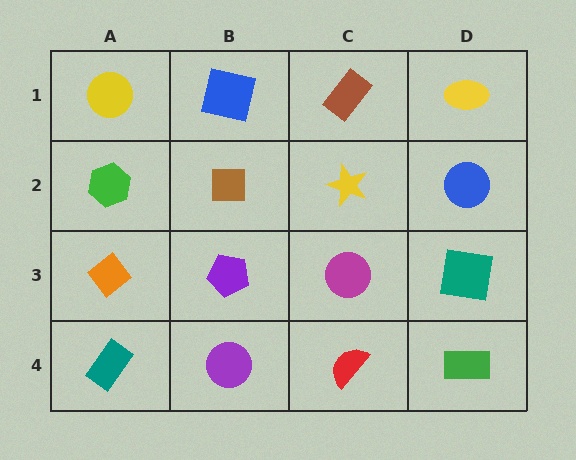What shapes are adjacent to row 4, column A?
An orange diamond (row 3, column A), a purple circle (row 4, column B).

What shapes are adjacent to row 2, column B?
A blue square (row 1, column B), a purple pentagon (row 3, column B), a green hexagon (row 2, column A), a yellow star (row 2, column C).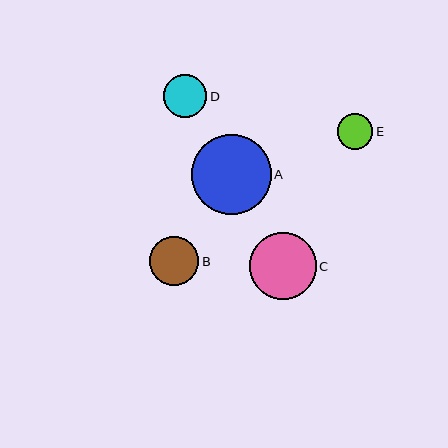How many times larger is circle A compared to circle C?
Circle A is approximately 1.2 times the size of circle C.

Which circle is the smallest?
Circle E is the smallest with a size of approximately 36 pixels.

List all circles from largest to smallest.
From largest to smallest: A, C, B, D, E.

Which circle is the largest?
Circle A is the largest with a size of approximately 79 pixels.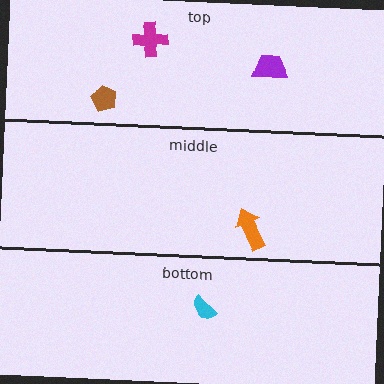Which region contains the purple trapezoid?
The top region.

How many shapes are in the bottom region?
1.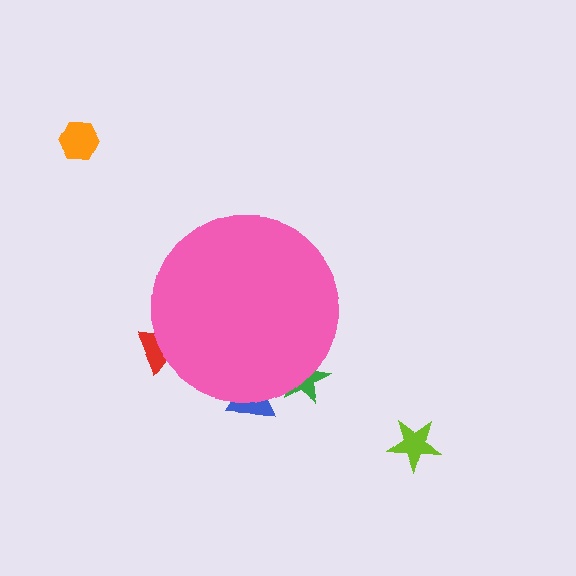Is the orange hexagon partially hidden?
No, the orange hexagon is fully visible.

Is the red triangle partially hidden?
Yes, the red triangle is partially hidden behind the pink circle.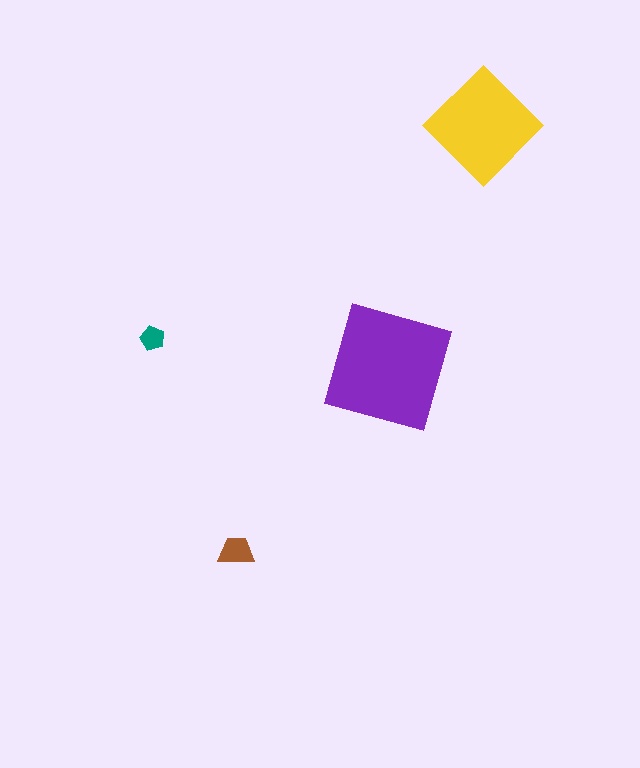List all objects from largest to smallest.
The purple square, the yellow diamond, the brown trapezoid, the teal pentagon.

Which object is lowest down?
The brown trapezoid is bottommost.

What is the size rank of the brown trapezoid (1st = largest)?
3rd.